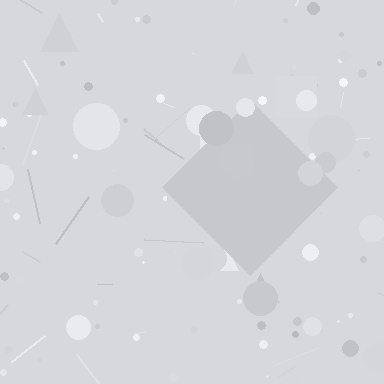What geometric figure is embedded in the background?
A diamond is embedded in the background.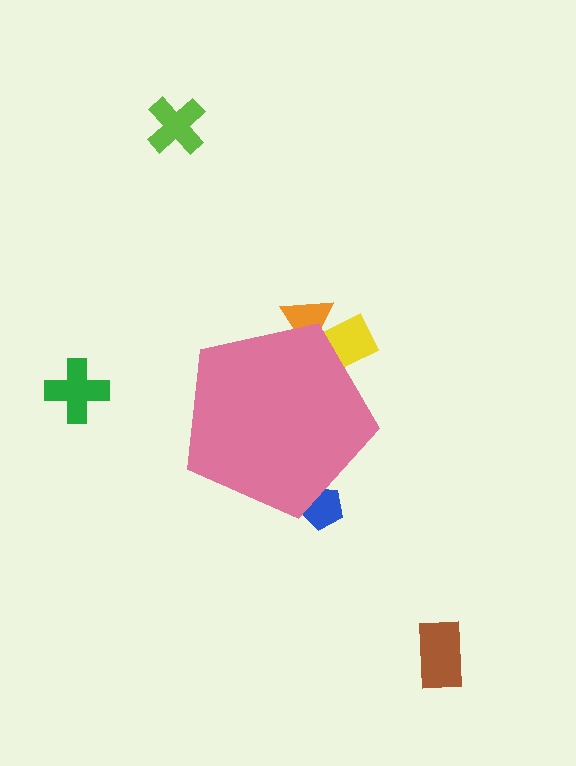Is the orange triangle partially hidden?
Yes, the orange triangle is partially hidden behind the pink pentagon.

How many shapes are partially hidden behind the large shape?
3 shapes are partially hidden.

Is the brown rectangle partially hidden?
No, the brown rectangle is fully visible.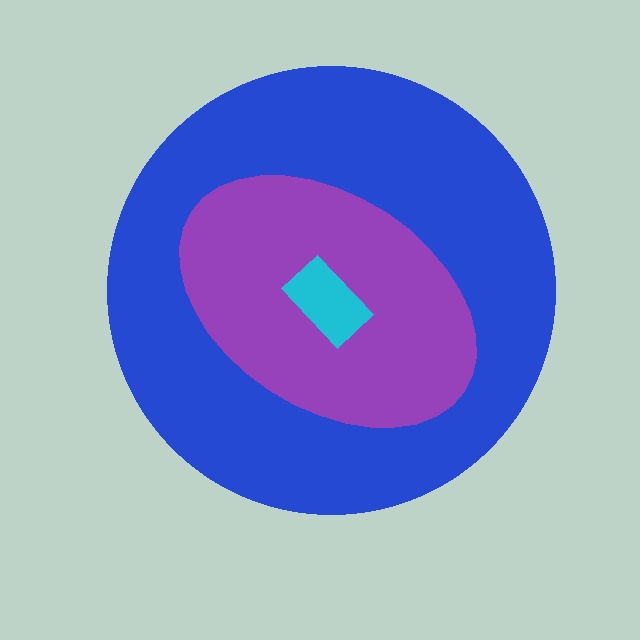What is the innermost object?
The cyan rectangle.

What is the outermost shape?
The blue circle.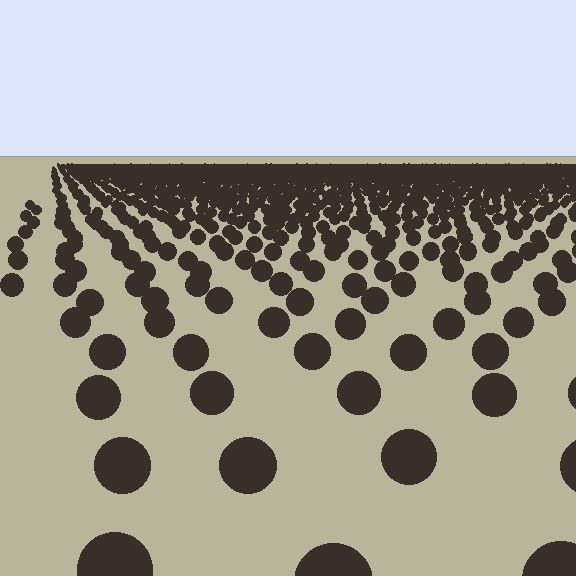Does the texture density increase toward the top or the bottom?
Density increases toward the top.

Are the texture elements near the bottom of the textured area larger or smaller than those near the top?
Larger. Near the bottom, elements are closer to the viewer and appear at a bigger on-screen size.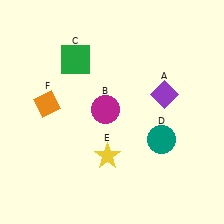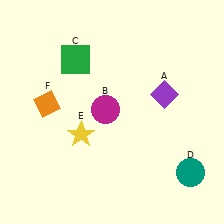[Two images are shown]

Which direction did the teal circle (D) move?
The teal circle (D) moved down.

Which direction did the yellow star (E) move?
The yellow star (E) moved left.